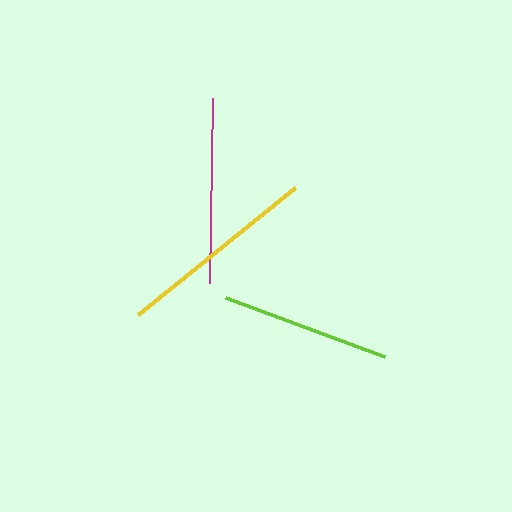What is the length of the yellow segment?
The yellow segment is approximately 202 pixels long.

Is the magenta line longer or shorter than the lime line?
The magenta line is longer than the lime line.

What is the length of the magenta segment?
The magenta segment is approximately 185 pixels long.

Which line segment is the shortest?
The lime line is the shortest at approximately 170 pixels.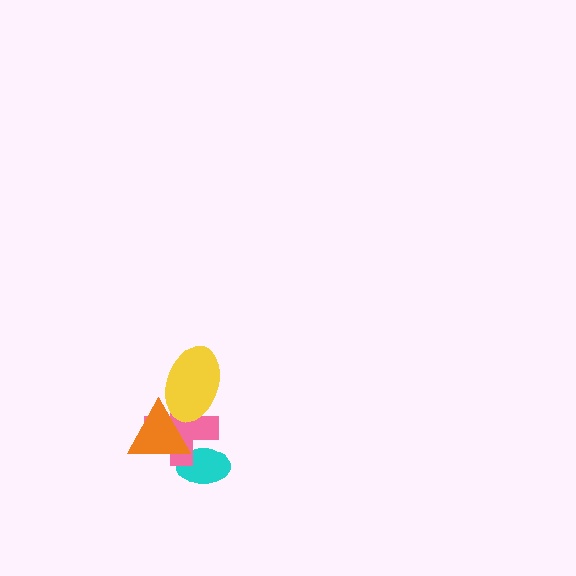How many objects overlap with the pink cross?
3 objects overlap with the pink cross.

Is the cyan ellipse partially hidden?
Yes, it is partially covered by another shape.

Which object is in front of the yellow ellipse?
The orange triangle is in front of the yellow ellipse.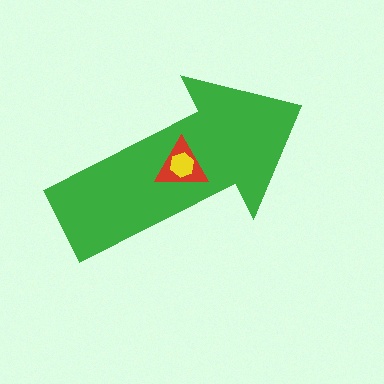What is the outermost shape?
The green arrow.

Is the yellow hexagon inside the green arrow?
Yes.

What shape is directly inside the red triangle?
The yellow hexagon.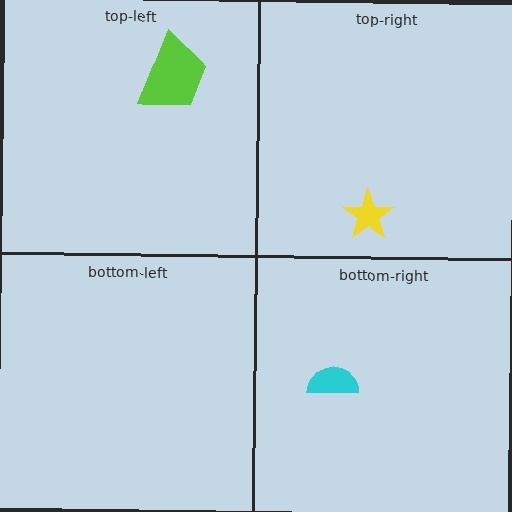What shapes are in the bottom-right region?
The cyan semicircle.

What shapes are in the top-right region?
The yellow star.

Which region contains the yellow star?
The top-right region.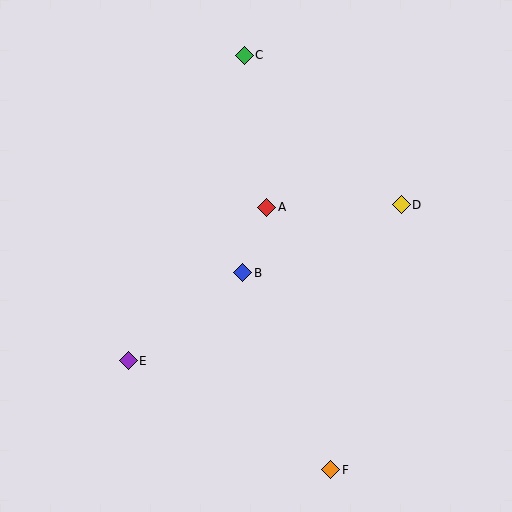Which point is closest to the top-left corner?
Point C is closest to the top-left corner.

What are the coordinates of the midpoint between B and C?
The midpoint between B and C is at (244, 164).